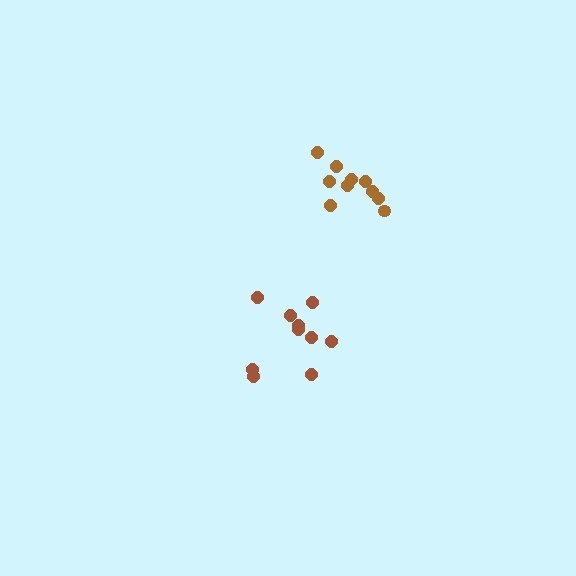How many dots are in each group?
Group 1: 10 dots, Group 2: 10 dots (20 total).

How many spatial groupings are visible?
There are 2 spatial groupings.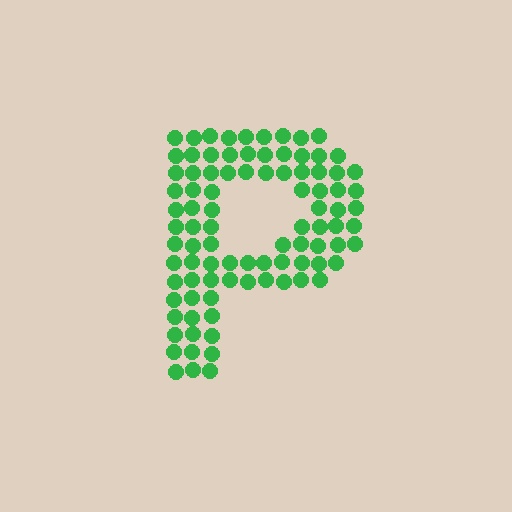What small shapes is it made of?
It is made of small circles.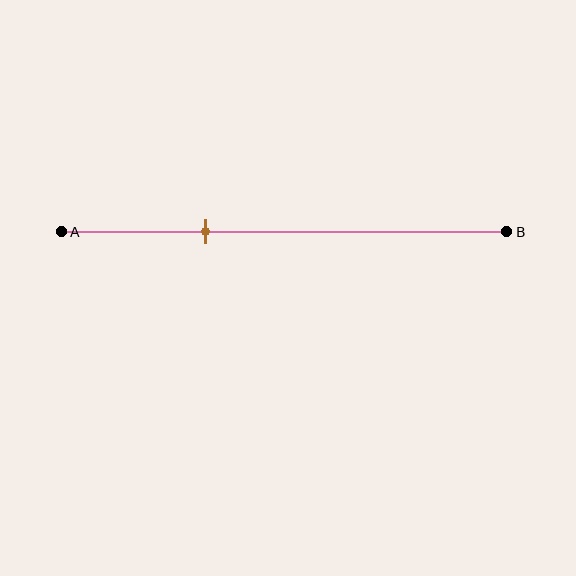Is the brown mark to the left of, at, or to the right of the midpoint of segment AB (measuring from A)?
The brown mark is to the left of the midpoint of segment AB.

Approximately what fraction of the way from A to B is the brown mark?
The brown mark is approximately 30% of the way from A to B.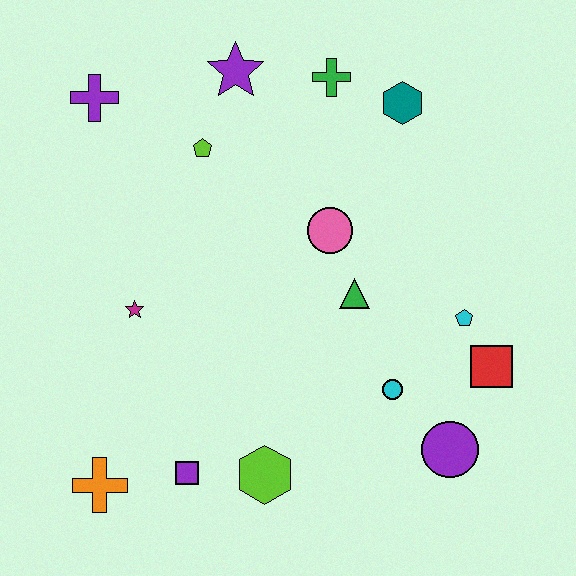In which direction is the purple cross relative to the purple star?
The purple cross is to the left of the purple star.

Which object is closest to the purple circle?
The cyan circle is closest to the purple circle.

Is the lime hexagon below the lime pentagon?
Yes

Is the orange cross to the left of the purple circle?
Yes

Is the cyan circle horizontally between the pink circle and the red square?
Yes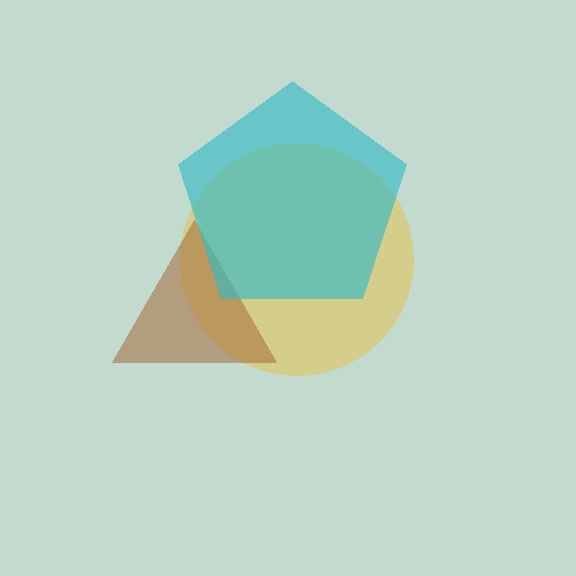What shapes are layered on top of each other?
The layered shapes are: a yellow circle, a brown triangle, a cyan pentagon.